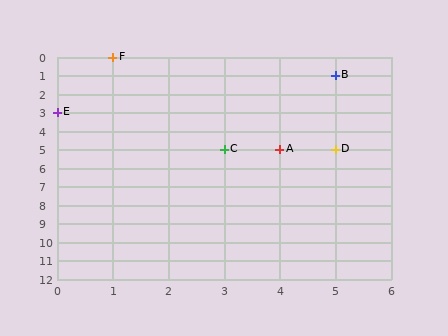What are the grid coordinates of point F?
Point F is at grid coordinates (1, 0).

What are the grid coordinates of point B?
Point B is at grid coordinates (5, 1).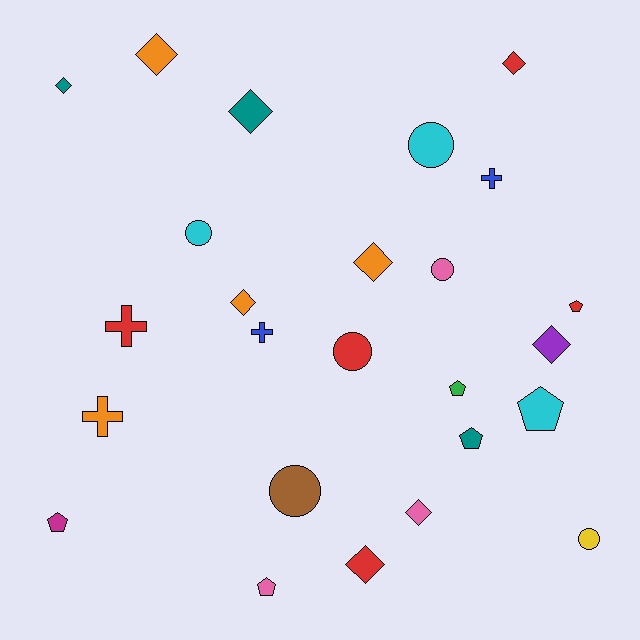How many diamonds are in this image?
There are 9 diamonds.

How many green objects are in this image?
There is 1 green object.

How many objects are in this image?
There are 25 objects.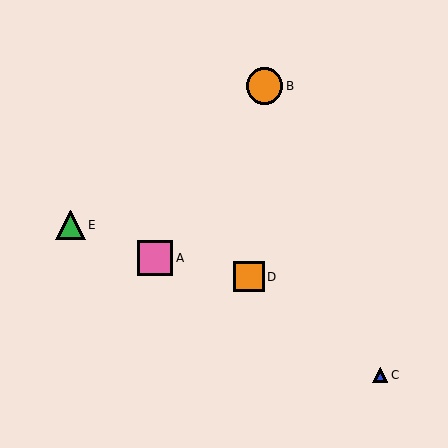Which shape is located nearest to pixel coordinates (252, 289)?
The orange square (labeled D) at (249, 277) is nearest to that location.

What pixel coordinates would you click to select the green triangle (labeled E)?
Click at (71, 225) to select the green triangle E.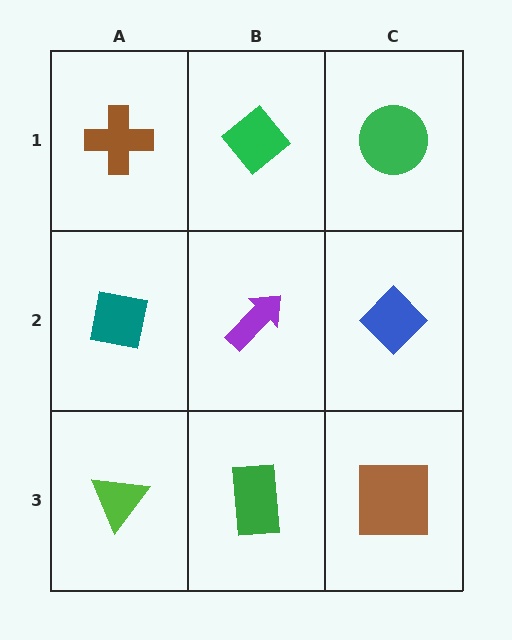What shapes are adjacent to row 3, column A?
A teal square (row 2, column A), a green rectangle (row 3, column B).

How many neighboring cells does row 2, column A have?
3.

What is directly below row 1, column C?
A blue diamond.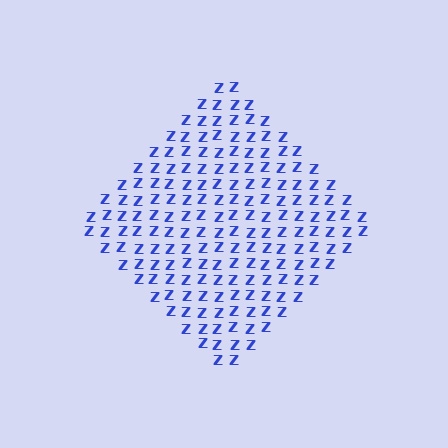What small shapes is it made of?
It is made of small letter Z's.